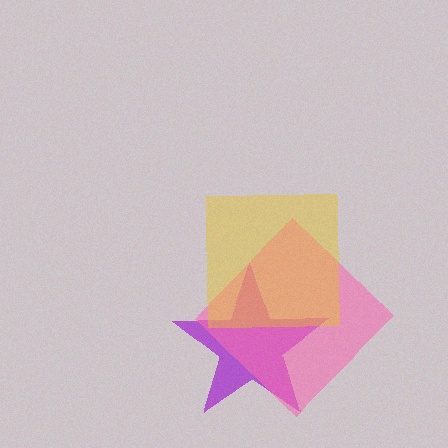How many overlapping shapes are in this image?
There are 3 overlapping shapes in the image.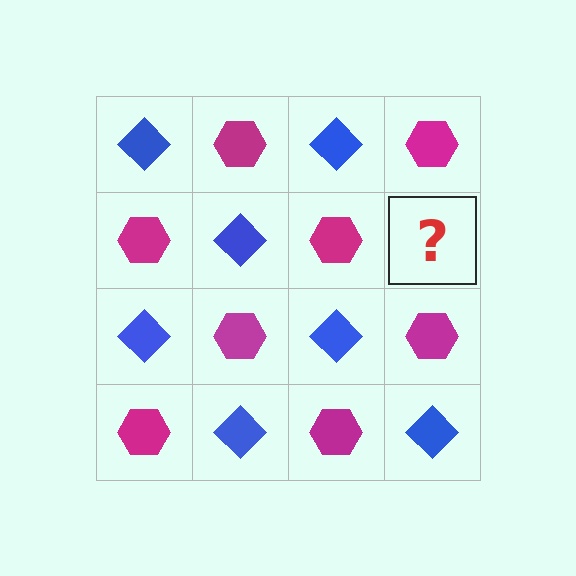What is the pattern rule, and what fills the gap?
The rule is that it alternates blue diamond and magenta hexagon in a checkerboard pattern. The gap should be filled with a blue diamond.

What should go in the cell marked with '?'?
The missing cell should contain a blue diamond.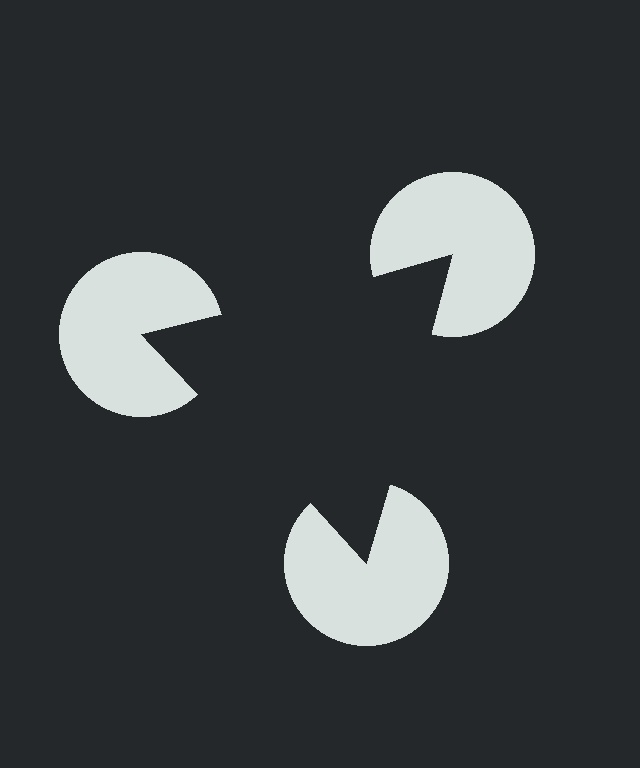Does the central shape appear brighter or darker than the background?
It typically appears slightly darker than the background, even though no actual brightness change is drawn.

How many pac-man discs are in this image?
There are 3 — one at each vertex of the illusory triangle.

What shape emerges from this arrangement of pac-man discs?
An illusory triangle — its edges are inferred from the aligned wedge cuts in the pac-man discs, not physically drawn.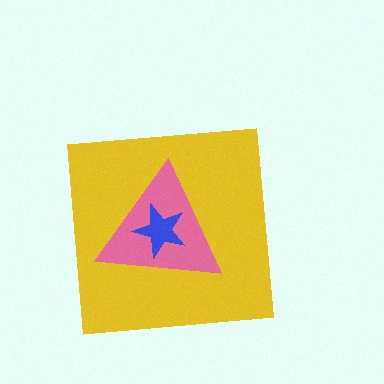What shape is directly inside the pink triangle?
The blue star.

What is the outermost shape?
The yellow square.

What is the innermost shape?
The blue star.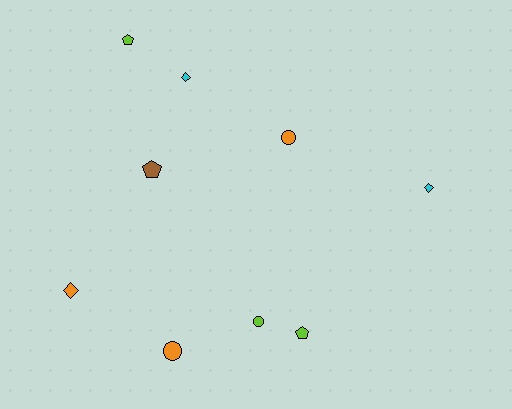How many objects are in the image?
There are 9 objects.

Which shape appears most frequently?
Diamond, with 3 objects.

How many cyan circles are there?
There are no cyan circles.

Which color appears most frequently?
Orange, with 3 objects.